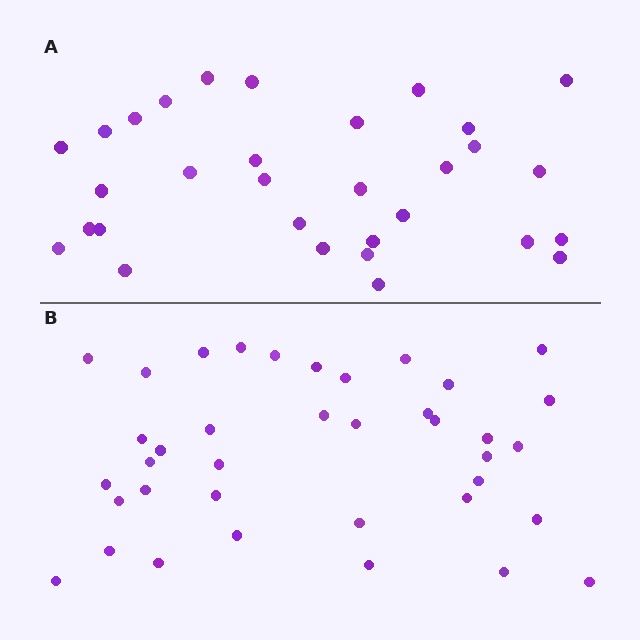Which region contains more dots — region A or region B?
Region B (the bottom region) has more dots.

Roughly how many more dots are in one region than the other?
Region B has roughly 8 or so more dots than region A.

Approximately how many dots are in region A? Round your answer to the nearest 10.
About 30 dots. (The exact count is 31, which rounds to 30.)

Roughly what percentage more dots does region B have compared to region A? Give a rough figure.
About 25% more.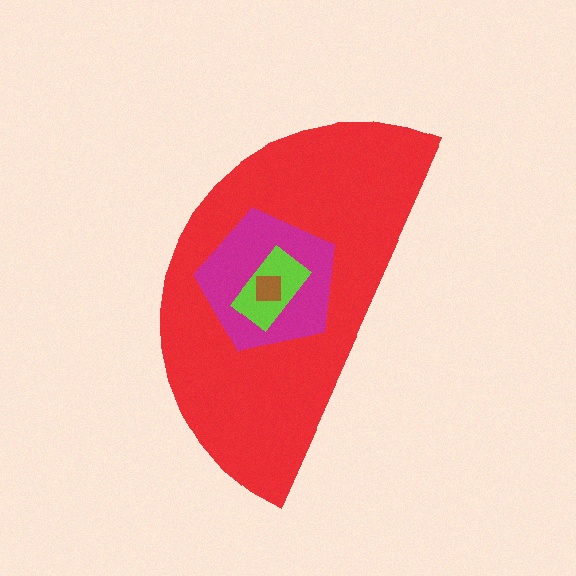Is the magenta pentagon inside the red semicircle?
Yes.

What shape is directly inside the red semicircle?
The magenta pentagon.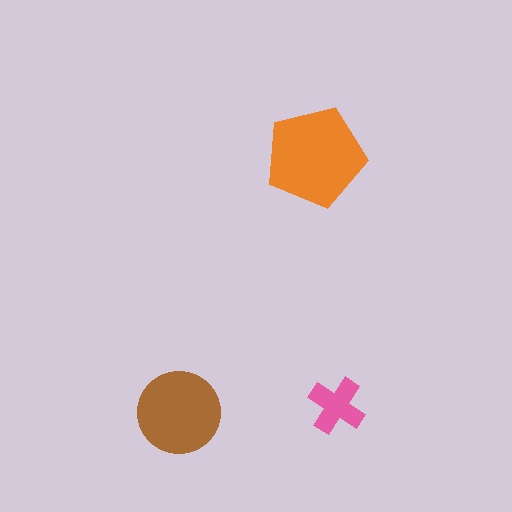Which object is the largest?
The orange pentagon.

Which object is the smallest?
The pink cross.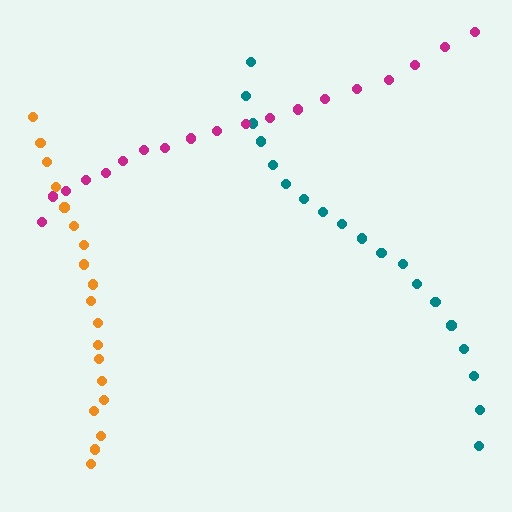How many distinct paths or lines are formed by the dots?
There are 3 distinct paths.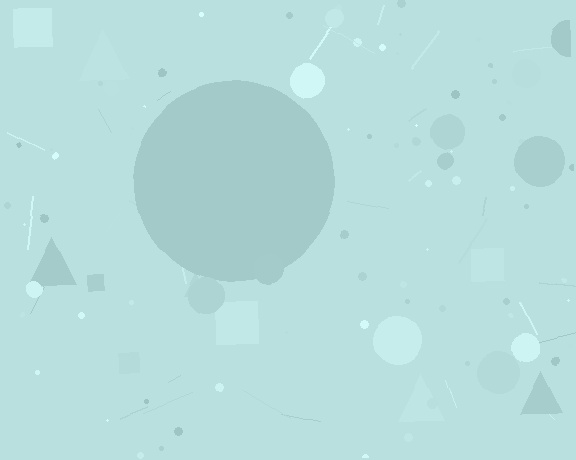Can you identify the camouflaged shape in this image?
The camouflaged shape is a circle.